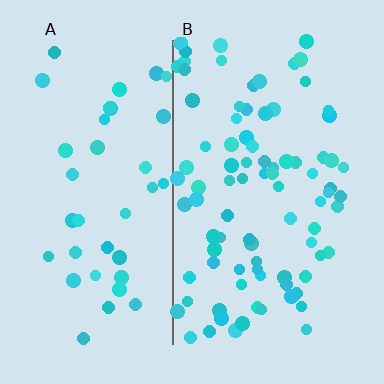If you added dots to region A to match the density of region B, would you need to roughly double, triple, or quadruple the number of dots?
Approximately double.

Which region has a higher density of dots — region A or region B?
B (the right).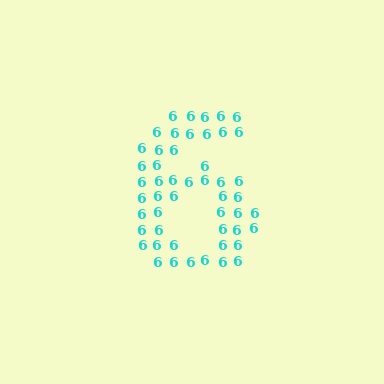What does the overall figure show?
The overall figure shows the digit 6.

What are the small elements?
The small elements are digit 6's.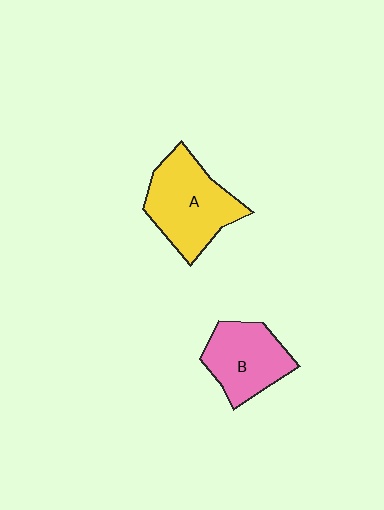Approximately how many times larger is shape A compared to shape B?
Approximately 1.3 times.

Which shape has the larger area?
Shape A (yellow).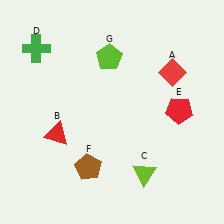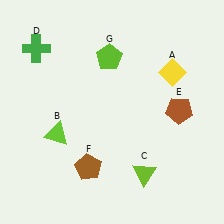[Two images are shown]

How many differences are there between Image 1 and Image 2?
There are 3 differences between the two images.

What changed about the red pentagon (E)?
In Image 1, E is red. In Image 2, it changed to brown.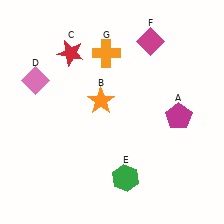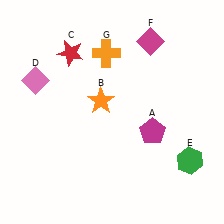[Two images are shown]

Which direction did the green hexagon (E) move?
The green hexagon (E) moved right.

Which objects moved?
The objects that moved are: the magenta pentagon (A), the green hexagon (E).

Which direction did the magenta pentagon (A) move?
The magenta pentagon (A) moved left.